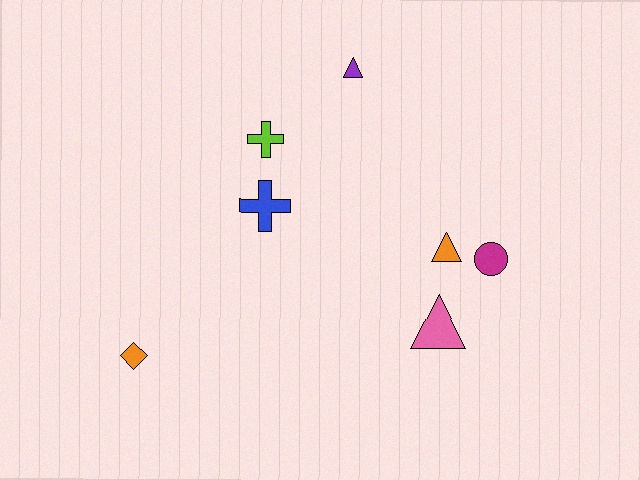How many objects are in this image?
There are 7 objects.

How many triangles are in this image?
There are 3 triangles.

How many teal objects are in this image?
There are no teal objects.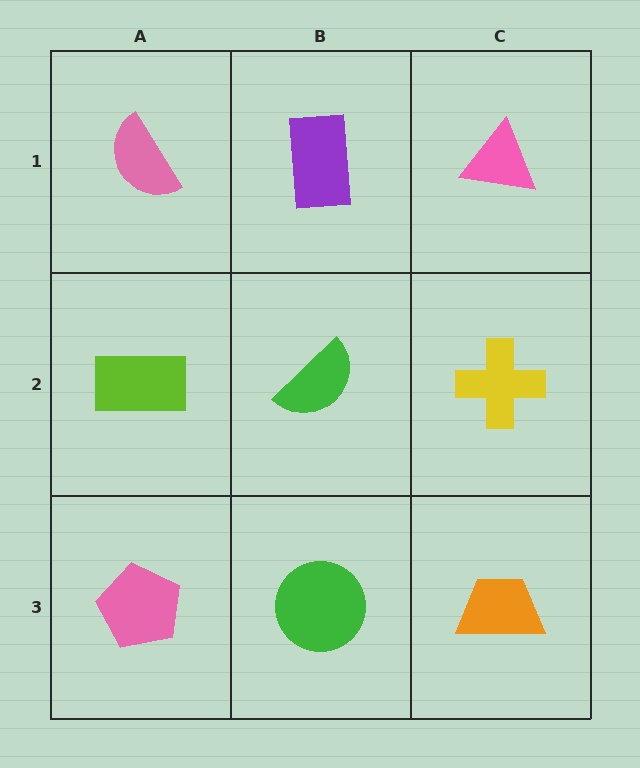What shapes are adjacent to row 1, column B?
A green semicircle (row 2, column B), a pink semicircle (row 1, column A), a pink triangle (row 1, column C).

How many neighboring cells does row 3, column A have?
2.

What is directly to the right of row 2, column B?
A yellow cross.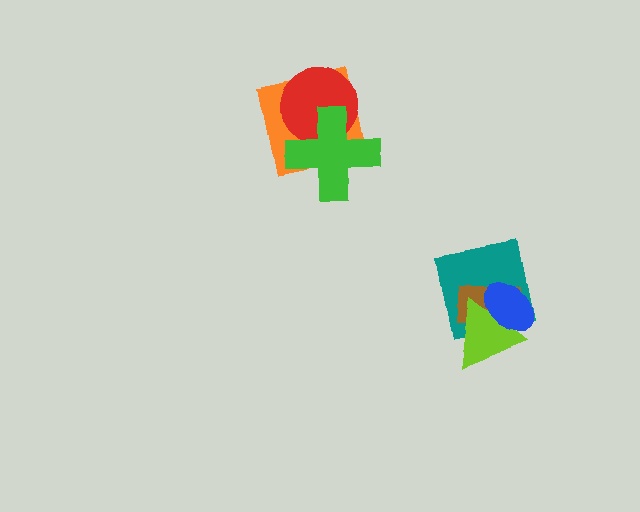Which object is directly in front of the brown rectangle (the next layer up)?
The lime triangle is directly in front of the brown rectangle.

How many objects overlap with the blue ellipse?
3 objects overlap with the blue ellipse.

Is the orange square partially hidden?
Yes, it is partially covered by another shape.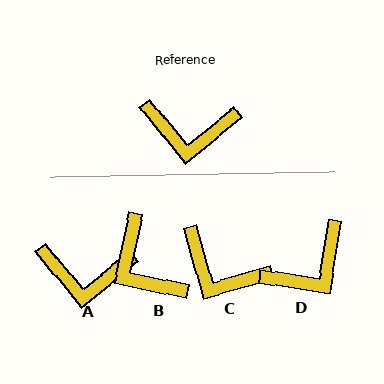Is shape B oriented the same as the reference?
No, it is off by about 51 degrees.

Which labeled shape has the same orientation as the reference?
A.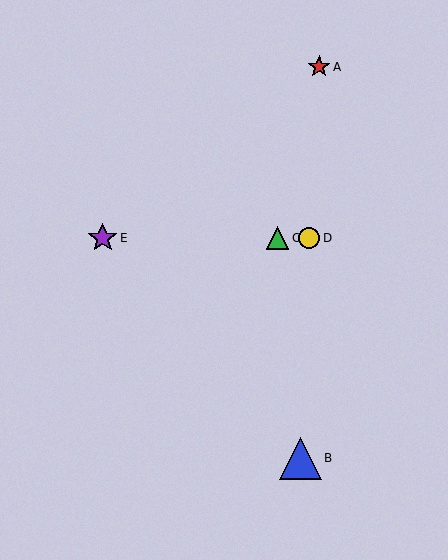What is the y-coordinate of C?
Object C is at y≈238.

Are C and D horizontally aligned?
Yes, both are at y≈238.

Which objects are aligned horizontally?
Objects C, D, E are aligned horizontally.